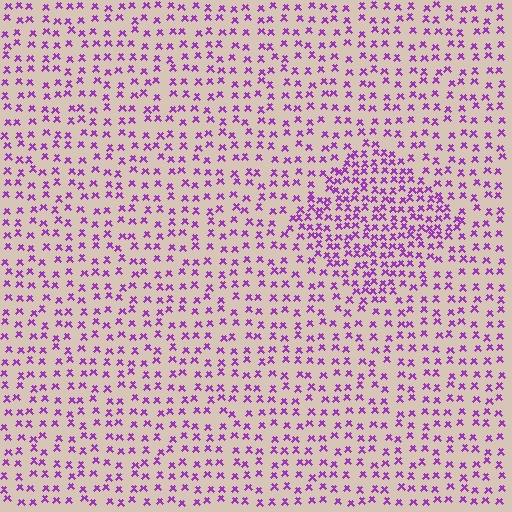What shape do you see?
I see a diamond.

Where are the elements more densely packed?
The elements are more densely packed inside the diamond boundary.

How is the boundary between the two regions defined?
The boundary is defined by a change in element density (approximately 1.9x ratio). All elements are the same color, size, and shape.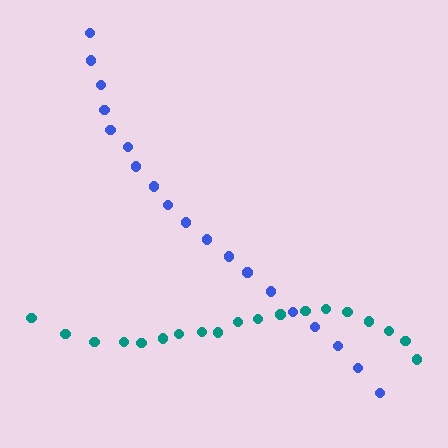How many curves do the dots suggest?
There are 2 distinct paths.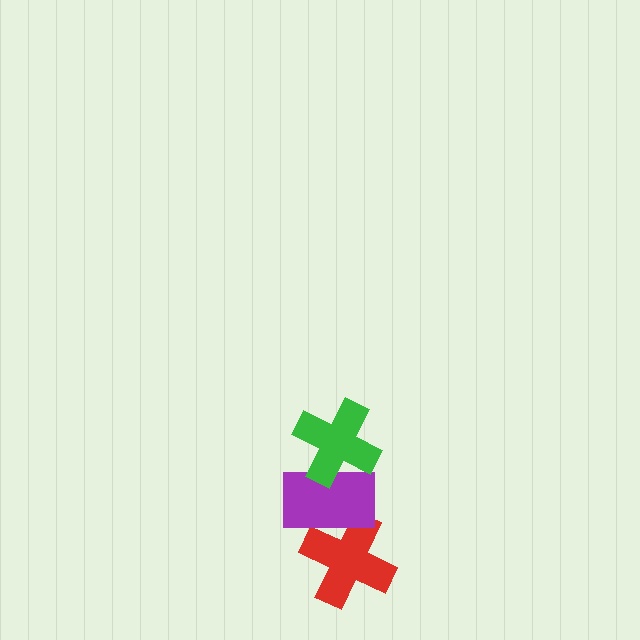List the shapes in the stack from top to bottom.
From top to bottom: the green cross, the purple rectangle, the red cross.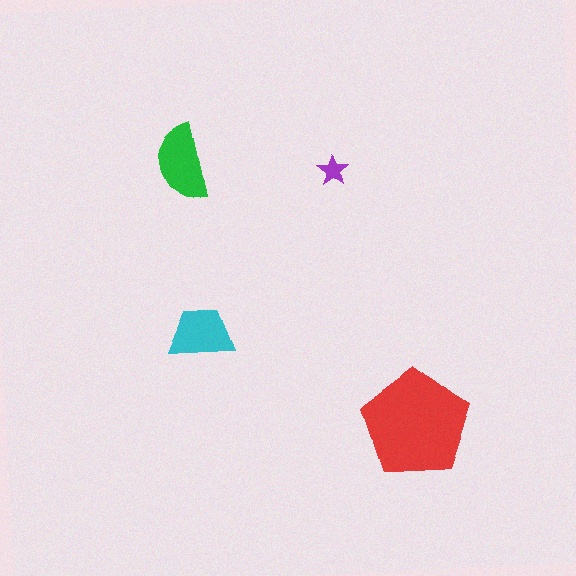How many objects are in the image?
There are 4 objects in the image.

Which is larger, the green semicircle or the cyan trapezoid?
The green semicircle.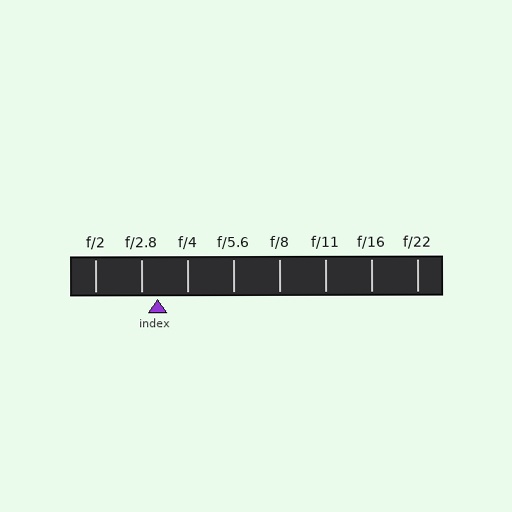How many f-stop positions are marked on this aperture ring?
There are 8 f-stop positions marked.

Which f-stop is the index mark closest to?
The index mark is closest to f/2.8.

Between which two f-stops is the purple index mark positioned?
The index mark is between f/2.8 and f/4.